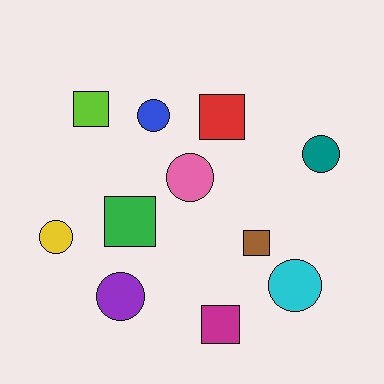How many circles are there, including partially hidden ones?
There are 6 circles.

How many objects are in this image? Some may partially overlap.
There are 11 objects.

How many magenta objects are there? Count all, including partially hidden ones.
There is 1 magenta object.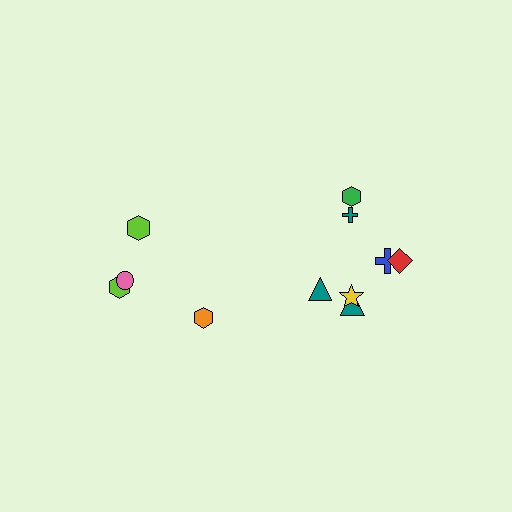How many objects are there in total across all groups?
There are 11 objects.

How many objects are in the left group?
There are 4 objects.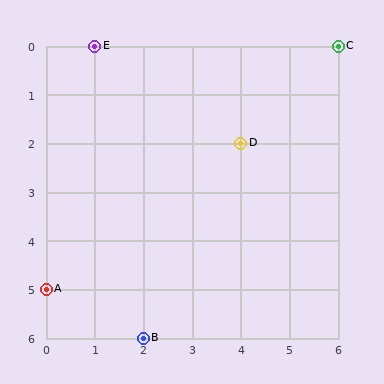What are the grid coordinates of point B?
Point B is at grid coordinates (2, 6).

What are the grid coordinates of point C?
Point C is at grid coordinates (6, 0).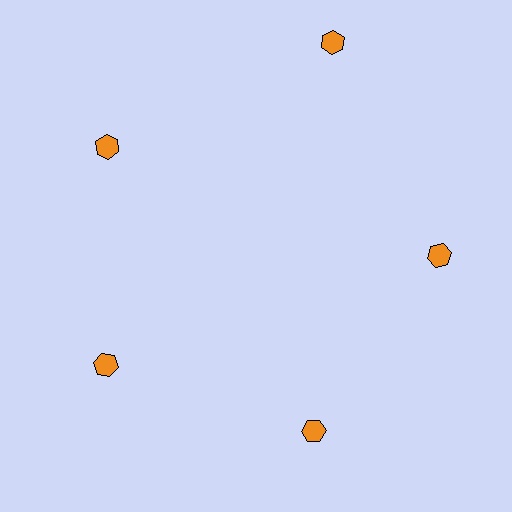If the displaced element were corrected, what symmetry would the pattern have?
It would have 5-fold rotational symmetry — the pattern would map onto itself every 72 degrees.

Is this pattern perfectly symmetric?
No. The 5 orange hexagons are arranged in a ring, but one element near the 1 o'clock position is pushed outward from the center, breaking the 5-fold rotational symmetry.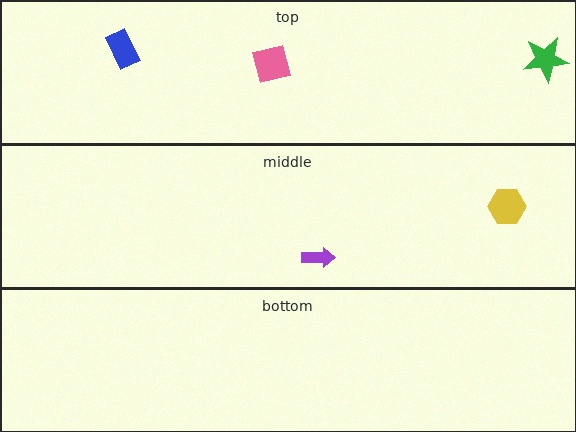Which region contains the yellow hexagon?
The middle region.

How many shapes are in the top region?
3.